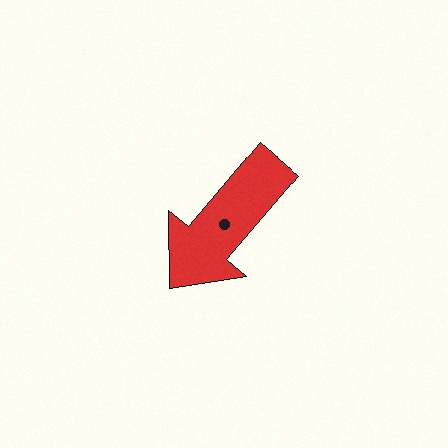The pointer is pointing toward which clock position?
Roughly 7 o'clock.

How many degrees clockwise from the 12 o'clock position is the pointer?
Approximately 220 degrees.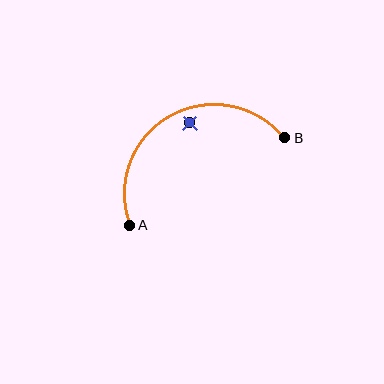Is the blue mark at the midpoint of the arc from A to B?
No — the blue mark does not lie on the arc at all. It sits slightly inside the curve.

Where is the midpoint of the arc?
The arc midpoint is the point on the curve farthest from the straight line joining A and B. It sits above that line.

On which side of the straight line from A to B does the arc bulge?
The arc bulges above the straight line connecting A and B.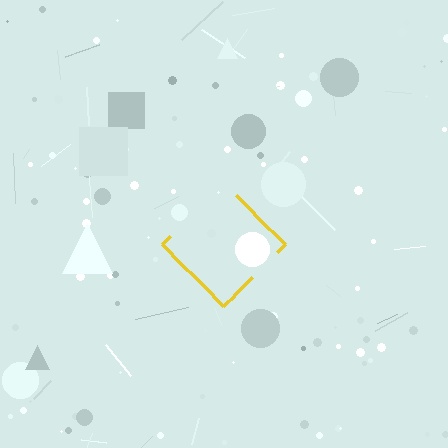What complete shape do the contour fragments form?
The contour fragments form a diamond.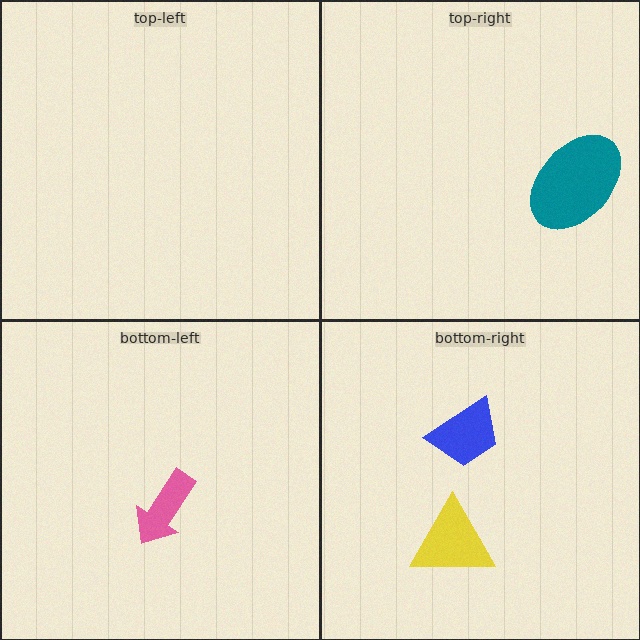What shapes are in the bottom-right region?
The yellow triangle, the blue trapezoid.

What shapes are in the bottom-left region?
The pink arrow.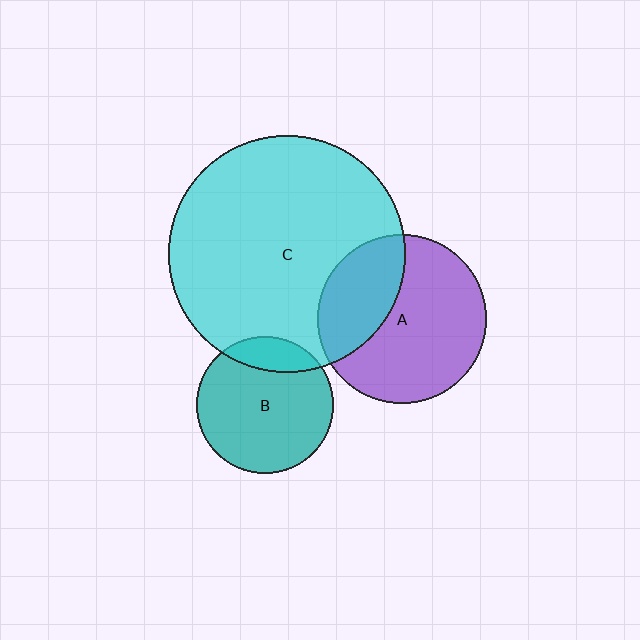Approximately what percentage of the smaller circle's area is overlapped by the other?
Approximately 35%.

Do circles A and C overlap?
Yes.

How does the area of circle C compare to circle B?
Approximately 3.0 times.